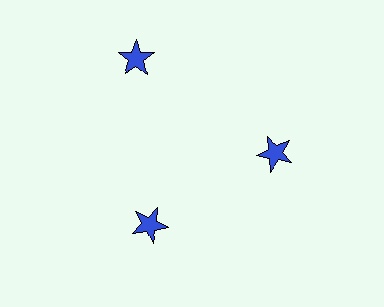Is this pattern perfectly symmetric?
No. The 3 blue stars are arranged in a ring, but one element near the 11 o'clock position is pushed outward from the center, breaking the 3-fold rotational symmetry.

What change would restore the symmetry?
The symmetry would be restored by moving it inward, back onto the ring so that all 3 stars sit at equal angles and equal distance from the center.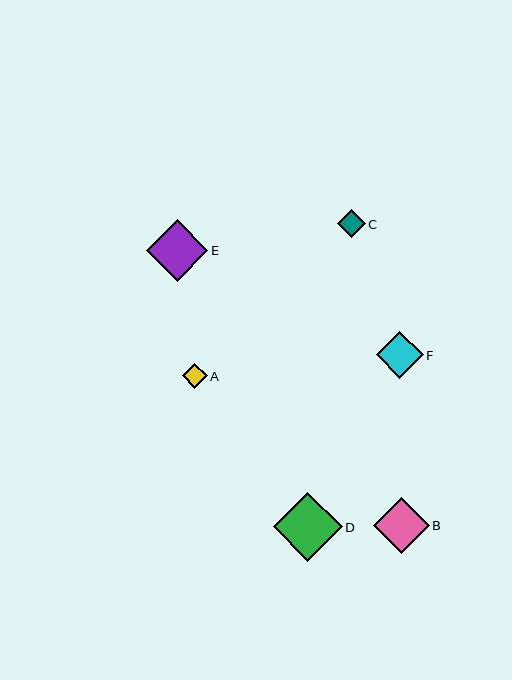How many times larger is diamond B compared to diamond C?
Diamond B is approximately 2.0 times the size of diamond C.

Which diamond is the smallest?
Diamond A is the smallest with a size of approximately 25 pixels.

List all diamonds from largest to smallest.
From largest to smallest: D, E, B, F, C, A.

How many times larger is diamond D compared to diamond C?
Diamond D is approximately 2.5 times the size of diamond C.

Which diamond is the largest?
Diamond D is the largest with a size of approximately 69 pixels.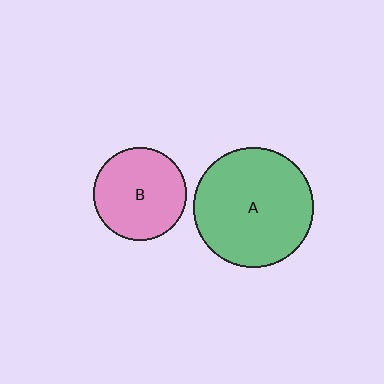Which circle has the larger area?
Circle A (green).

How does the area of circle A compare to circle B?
Approximately 1.7 times.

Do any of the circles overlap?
No, none of the circles overlap.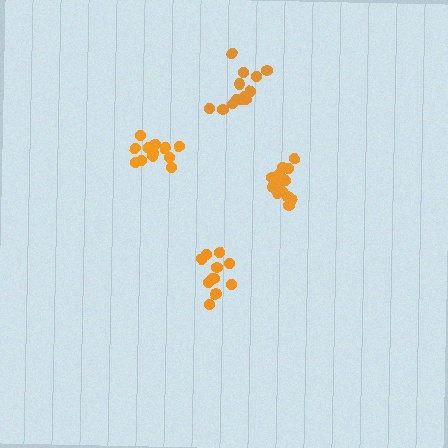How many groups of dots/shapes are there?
There are 4 groups.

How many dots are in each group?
Group 1: 11 dots, Group 2: 14 dots, Group 3: 12 dots, Group 4: 15 dots (52 total).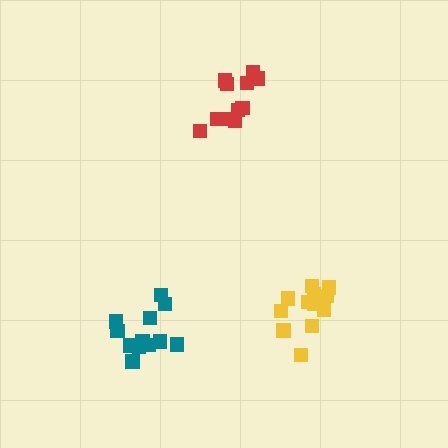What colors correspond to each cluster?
The clusters are colored: yellow, red, teal.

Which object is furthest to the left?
The teal cluster is leftmost.